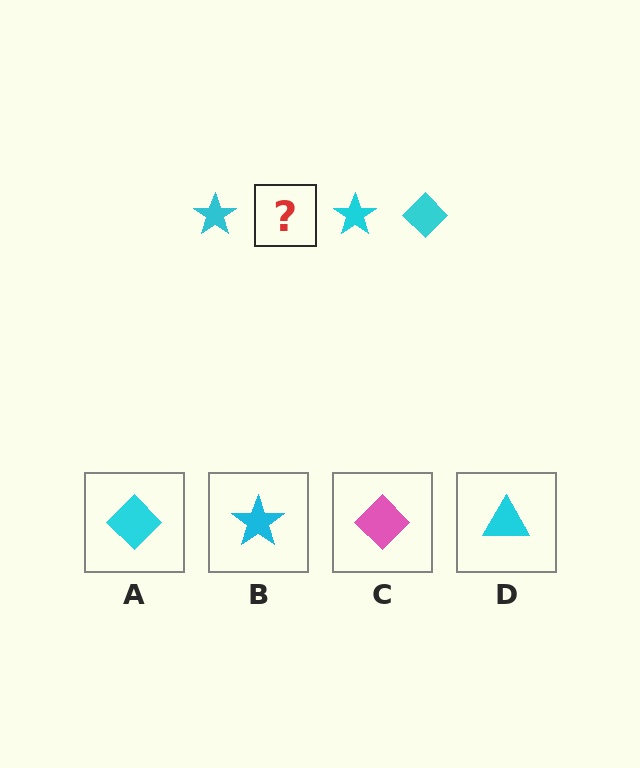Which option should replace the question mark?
Option A.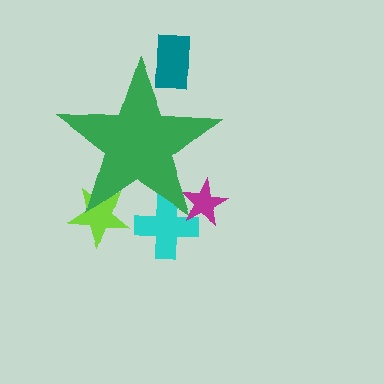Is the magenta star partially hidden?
Yes, the magenta star is partially hidden behind the green star.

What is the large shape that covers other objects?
A green star.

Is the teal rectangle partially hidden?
Yes, the teal rectangle is partially hidden behind the green star.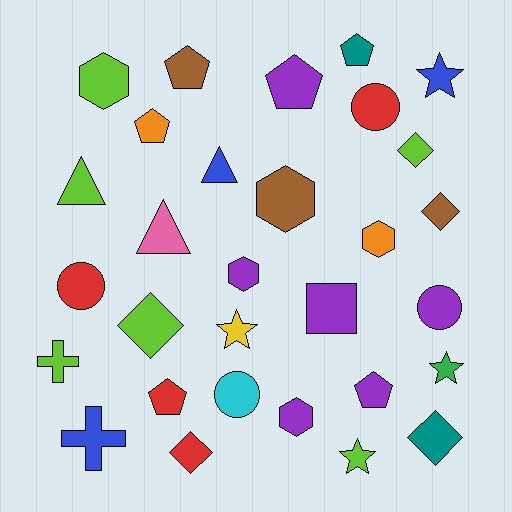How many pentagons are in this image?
There are 6 pentagons.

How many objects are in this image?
There are 30 objects.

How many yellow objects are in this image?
There is 1 yellow object.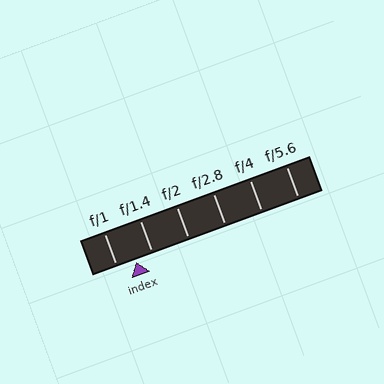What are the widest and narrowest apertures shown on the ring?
The widest aperture shown is f/1 and the narrowest is f/5.6.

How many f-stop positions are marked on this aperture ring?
There are 6 f-stop positions marked.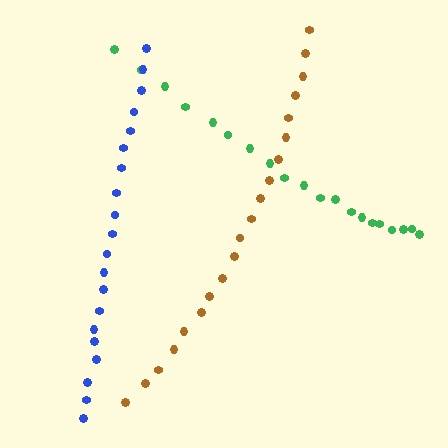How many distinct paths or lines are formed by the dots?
There are 3 distinct paths.